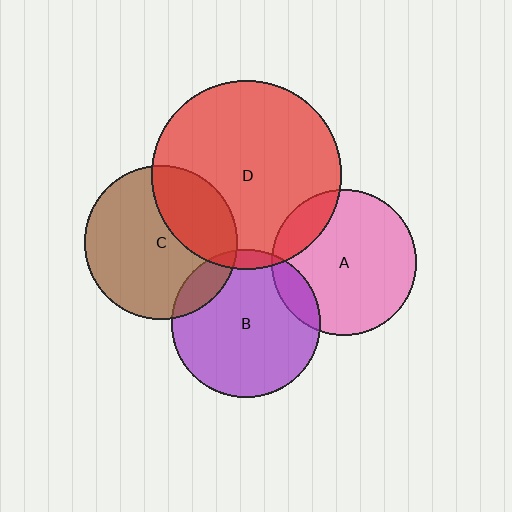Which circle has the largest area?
Circle D (red).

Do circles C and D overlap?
Yes.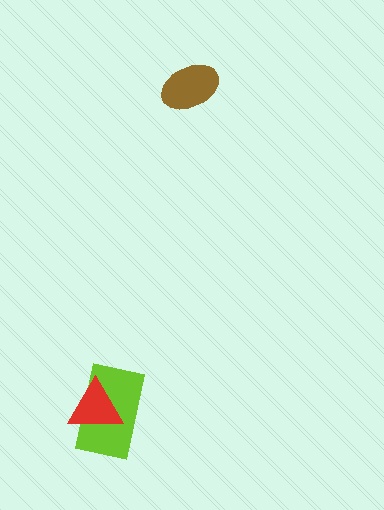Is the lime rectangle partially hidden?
Yes, it is partially covered by another shape.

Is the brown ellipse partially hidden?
No, no other shape covers it.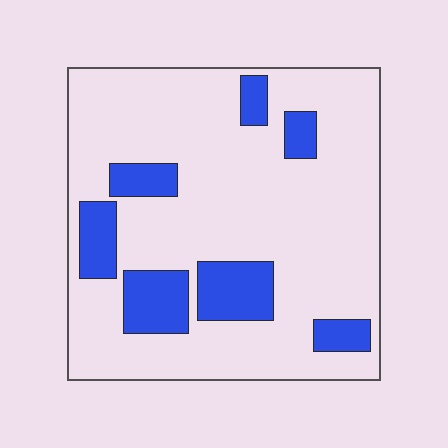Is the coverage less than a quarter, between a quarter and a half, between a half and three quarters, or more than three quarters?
Less than a quarter.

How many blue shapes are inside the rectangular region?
7.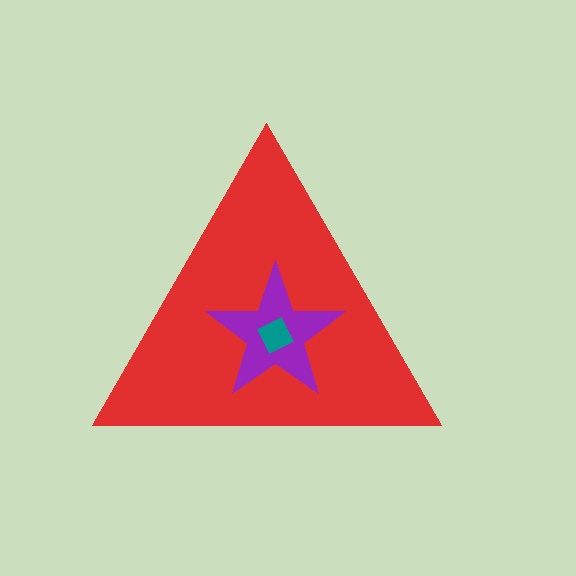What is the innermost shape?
The teal square.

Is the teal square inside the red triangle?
Yes.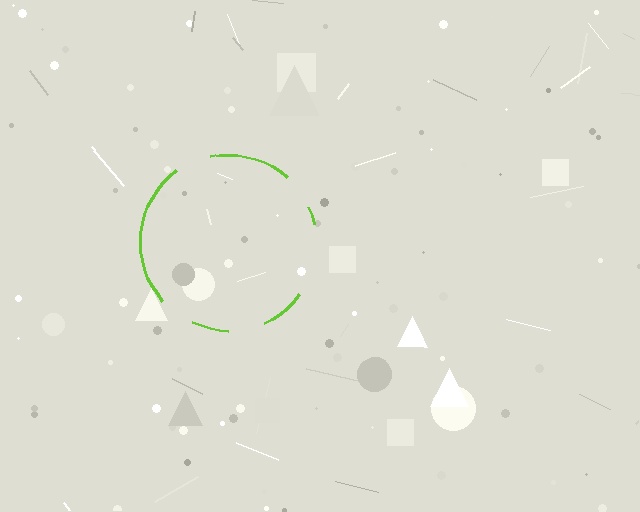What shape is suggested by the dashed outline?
The dashed outline suggests a circle.